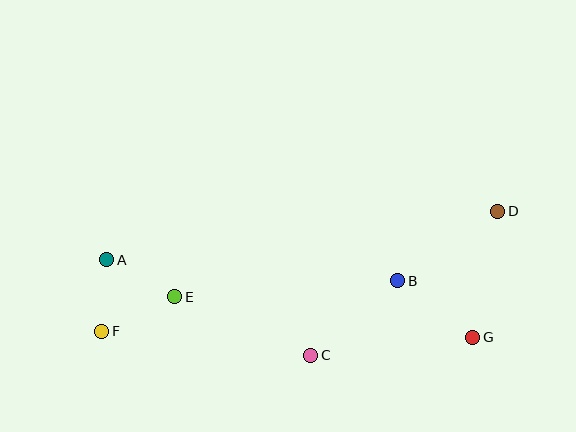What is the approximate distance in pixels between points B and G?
The distance between B and G is approximately 94 pixels.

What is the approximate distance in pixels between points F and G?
The distance between F and G is approximately 371 pixels.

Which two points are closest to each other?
Points A and F are closest to each other.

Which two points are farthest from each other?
Points D and F are farthest from each other.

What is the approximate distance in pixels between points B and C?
The distance between B and C is approximately 115 pixels.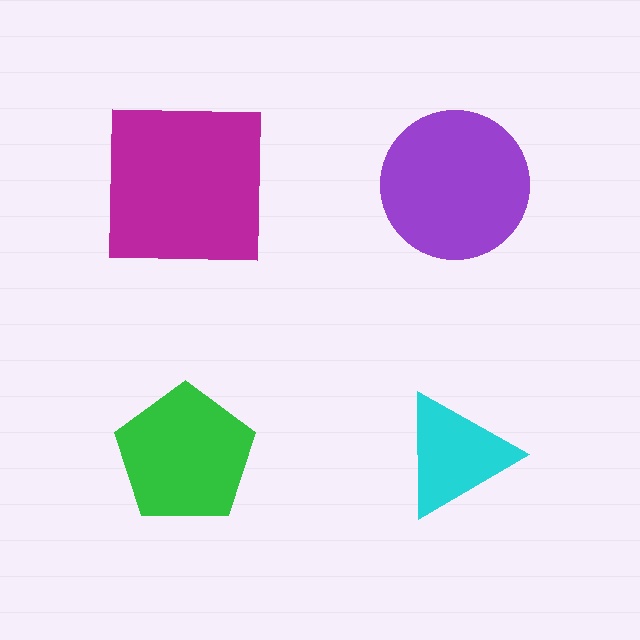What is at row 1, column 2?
A purple circle.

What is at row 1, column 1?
A magenta square.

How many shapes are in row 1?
2 shapes.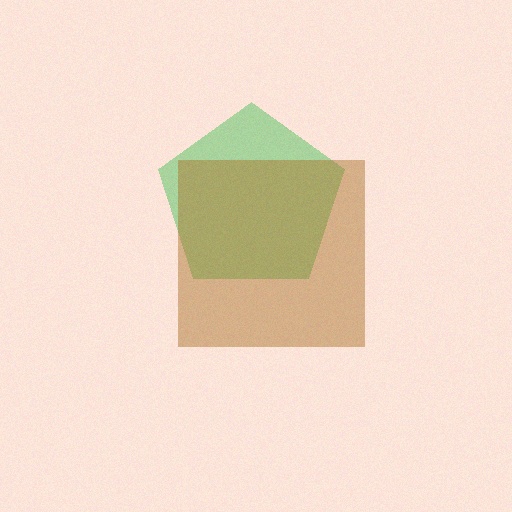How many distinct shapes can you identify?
There are 2 distinct shapes: a green pentagon, a brown square.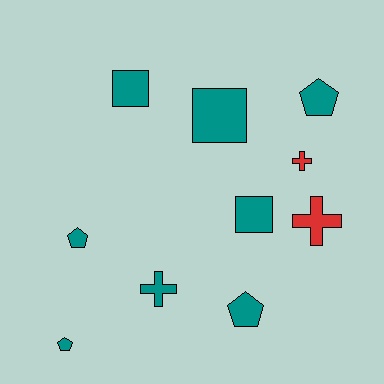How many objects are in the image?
There are 10 objects.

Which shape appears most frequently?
Pentagon, with 4 objects.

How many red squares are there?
There are no red squares.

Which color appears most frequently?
Teal, with 8 objects.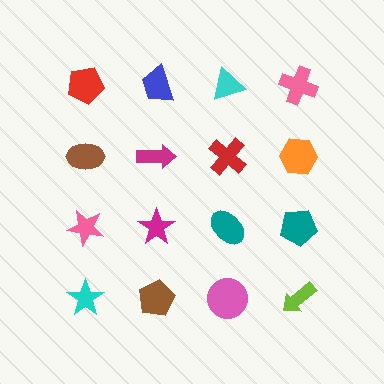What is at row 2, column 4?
An orange hexagon.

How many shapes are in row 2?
4 shapes.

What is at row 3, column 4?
A teal pentagon.